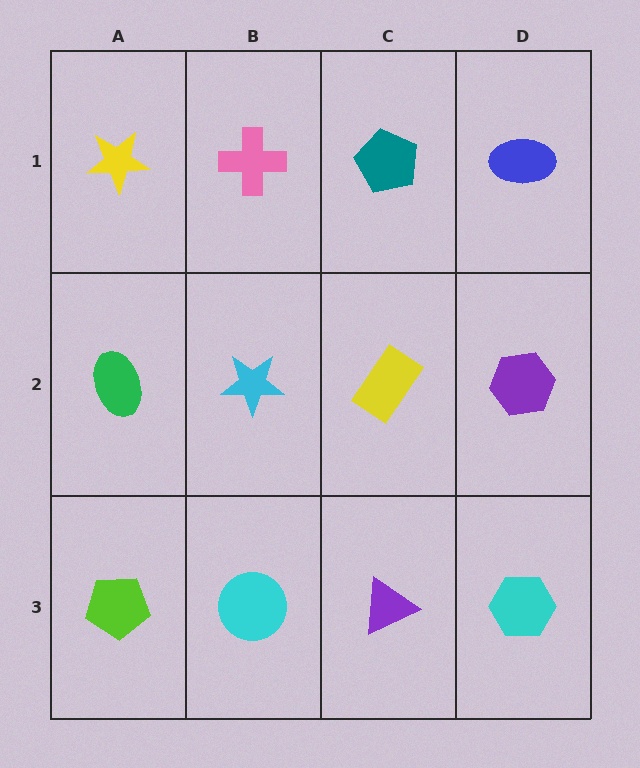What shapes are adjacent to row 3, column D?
A purple hexagon (row 2, column D), a purple triangle (row 3, column C).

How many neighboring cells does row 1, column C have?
3.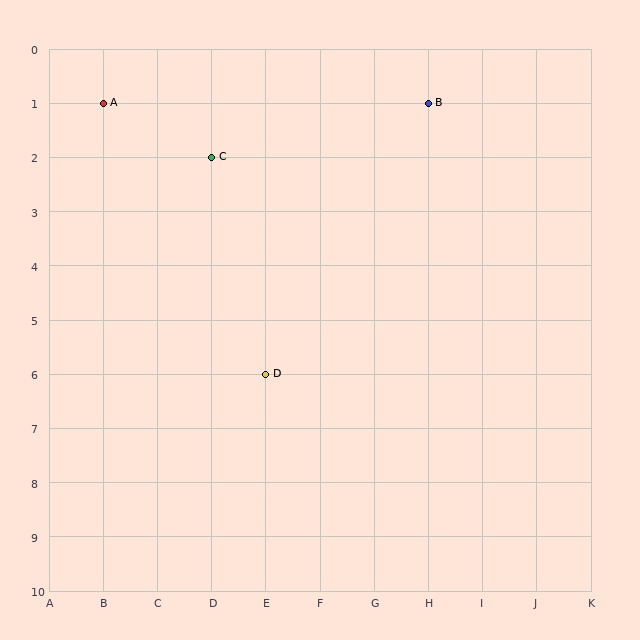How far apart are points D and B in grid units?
Points D and B are 3 columns and 5 rows apart (about 5.8 grid units diagonally).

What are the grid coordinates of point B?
Point B is at grid coordinates (H, 1).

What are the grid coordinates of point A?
Point A is at grid coordinates (B, 1).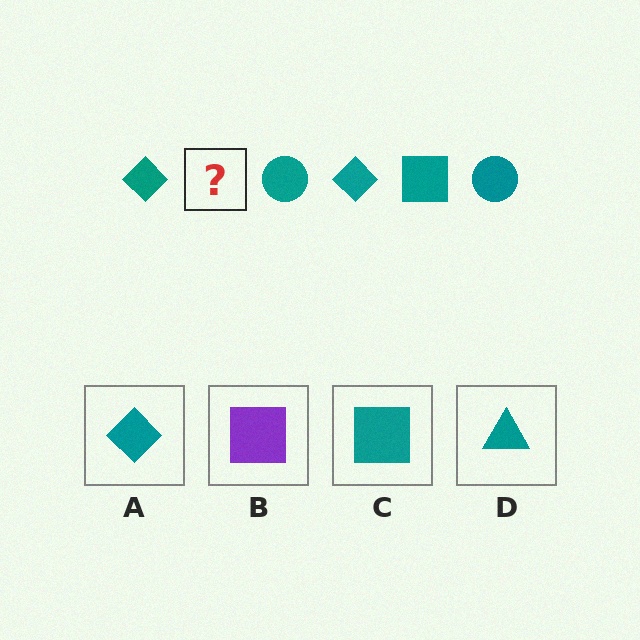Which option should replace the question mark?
Option C.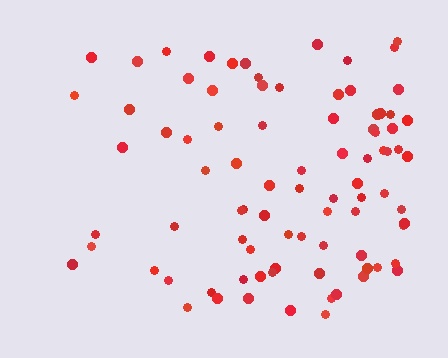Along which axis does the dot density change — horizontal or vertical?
Horizontal.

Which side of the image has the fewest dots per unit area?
The left.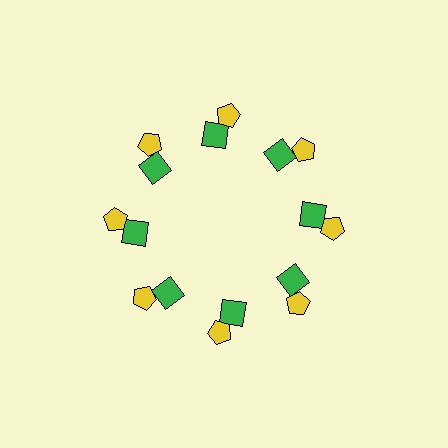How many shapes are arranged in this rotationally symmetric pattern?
There are 16 shapes, arranged in 8 groups of 2.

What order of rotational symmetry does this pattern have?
This pattern has 8-fold rotational symmetry.